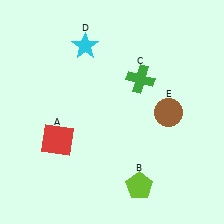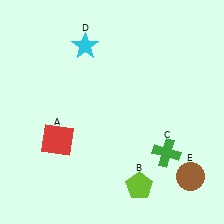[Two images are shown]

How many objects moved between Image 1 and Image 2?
2 objects moved between the two images.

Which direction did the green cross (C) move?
The green cross (C) moved down.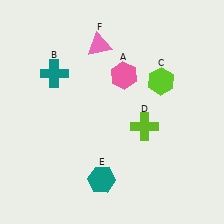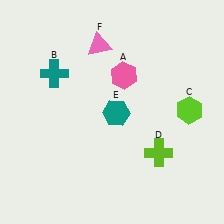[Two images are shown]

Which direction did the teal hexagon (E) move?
The teal hexagon (E) moved up.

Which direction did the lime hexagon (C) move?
The lime hexagon (C) moved down.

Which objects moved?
The objects that moved are: the lime hexagon (C), the lime cross (D), the teal hexagon (E).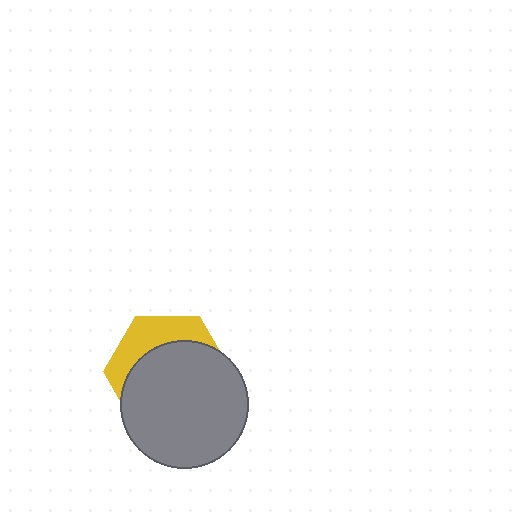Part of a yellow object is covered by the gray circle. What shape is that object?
It is a hexagon.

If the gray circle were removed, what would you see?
You would see the complete yellow hexagon.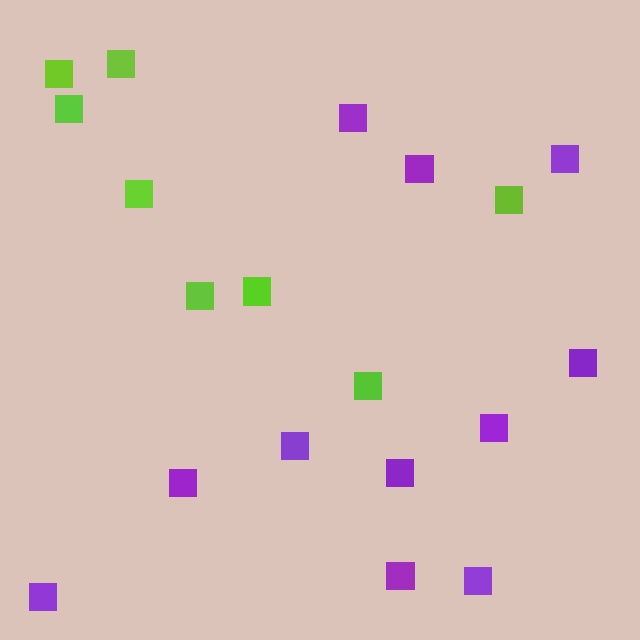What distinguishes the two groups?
There are 2 groups: one group of lime squares (8) and one group of purple squares (11).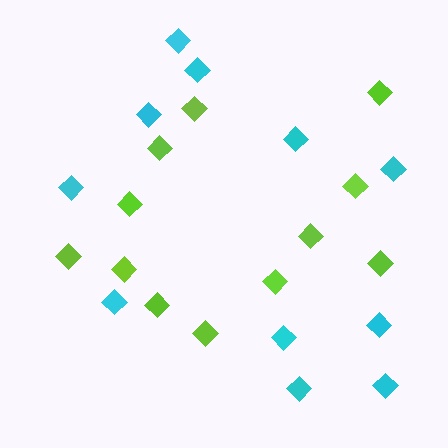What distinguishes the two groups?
There are 2 groups: one group of cyan diamonds (11) and one group of lime diamonds (12).